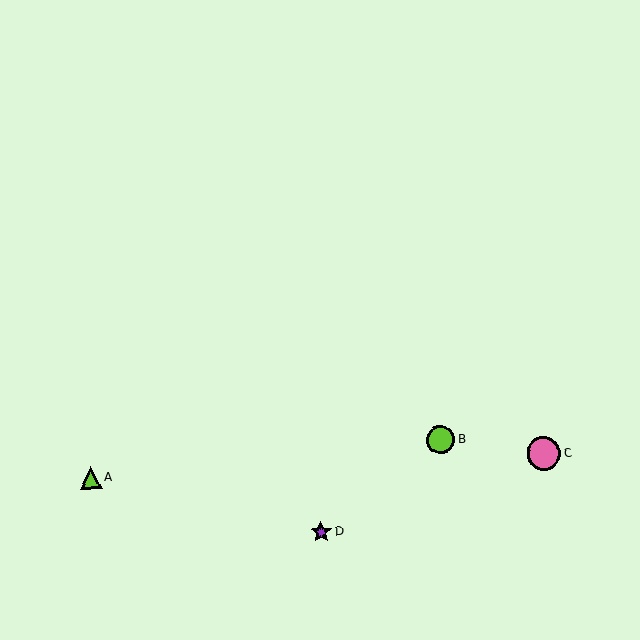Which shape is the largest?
The pink circle (labeled C) is the largest.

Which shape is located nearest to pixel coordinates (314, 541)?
The purple star (labeled D) at (321, 532) is nearest to that location.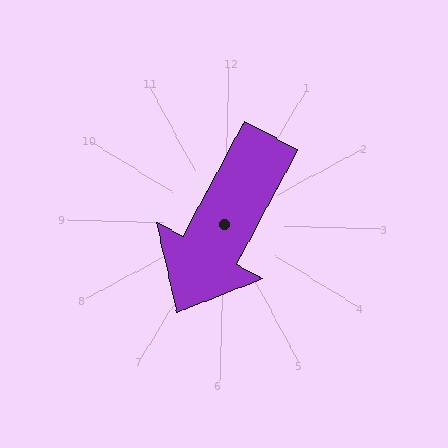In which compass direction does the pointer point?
Southwest.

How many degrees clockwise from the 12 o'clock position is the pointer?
Approximately 207 degrees.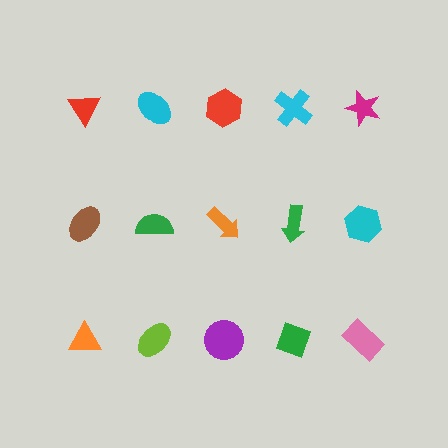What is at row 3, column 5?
A pink rectangle.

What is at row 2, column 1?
A brown ellipse.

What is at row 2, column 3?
An orange arrow.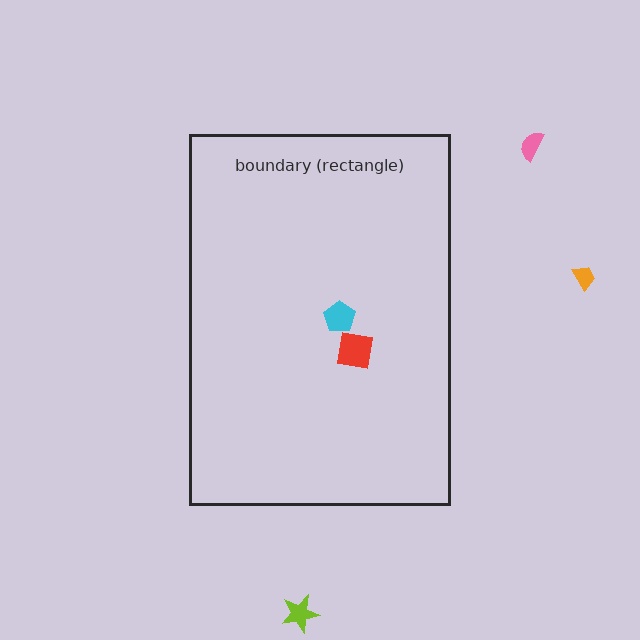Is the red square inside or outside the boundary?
Inside.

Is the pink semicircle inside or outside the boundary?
Outside.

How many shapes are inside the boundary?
2 inside, 3 outside.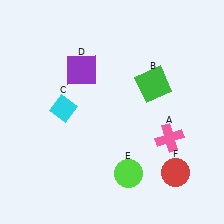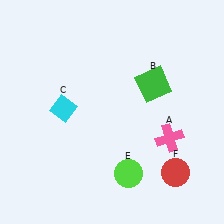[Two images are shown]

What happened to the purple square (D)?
The purple square (D) was removed in Image 2. It was in the top-left area of Image 1.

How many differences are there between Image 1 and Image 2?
There is 1 difference between the two images.